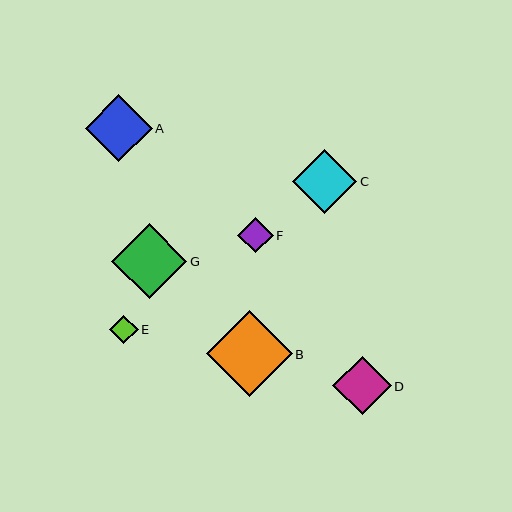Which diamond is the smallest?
Diamond E is the smallest with a size of approximately 29 pixels.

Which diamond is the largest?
Diamond B is the largest with a size of approximately 85 pixels.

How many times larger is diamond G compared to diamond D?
Diamond G is approximately 1.3 times the size of diamond D.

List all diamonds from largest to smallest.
From largest to smallest: B, G, A, C, D, F, E.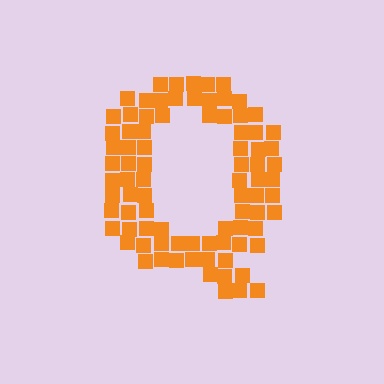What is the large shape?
The large shape is the letter Q.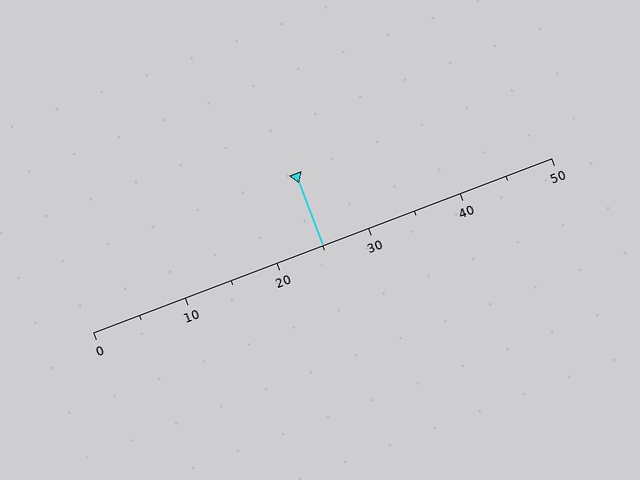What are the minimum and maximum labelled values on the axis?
The axis runs from 0 to 50.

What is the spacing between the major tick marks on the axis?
The major ticks are spaced 10 apart.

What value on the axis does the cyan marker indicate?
The marker indicates approximately 25.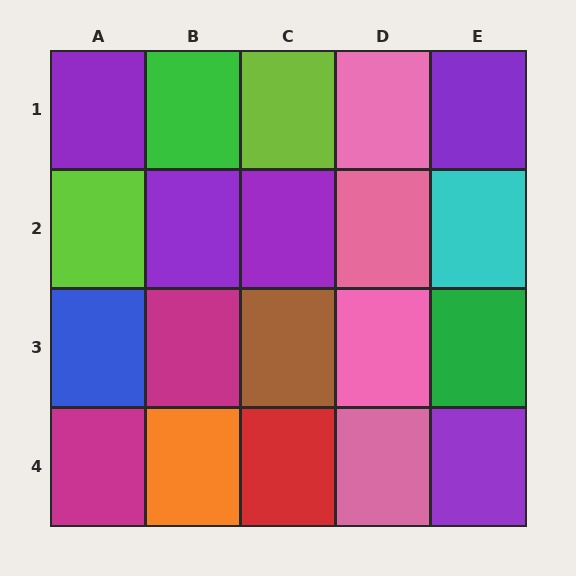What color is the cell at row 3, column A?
Blue.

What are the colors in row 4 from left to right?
Magenta, orange, red, pink, purple.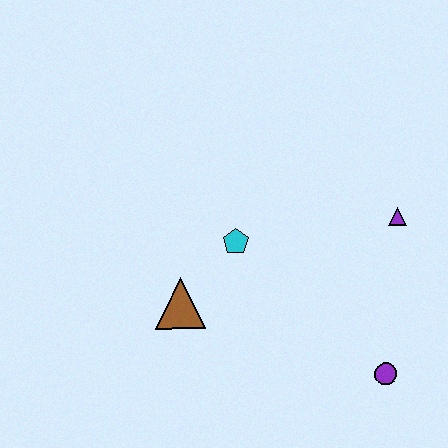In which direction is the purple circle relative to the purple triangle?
The purple circle is below the purple triangle.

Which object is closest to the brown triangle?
The cyan pentagon is closest to the brown triangle.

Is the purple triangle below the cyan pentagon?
No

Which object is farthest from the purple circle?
The brown triangle is farthest from the purple circle.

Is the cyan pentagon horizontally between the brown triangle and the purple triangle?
Yes